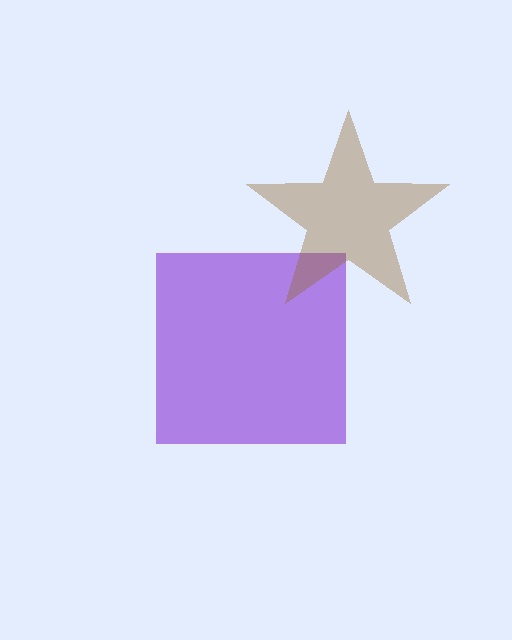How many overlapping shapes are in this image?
There are 2 overlapping shapes in the image.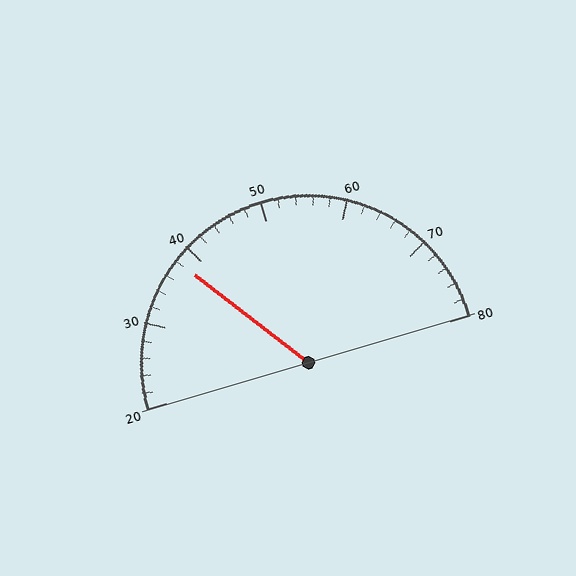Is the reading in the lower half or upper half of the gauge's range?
The reading is in the lower half of the range (20 to 80).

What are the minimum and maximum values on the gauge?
The gauge ranges from 20 to 80.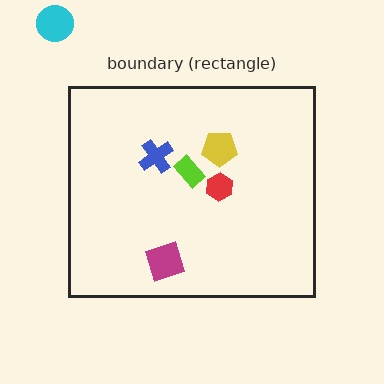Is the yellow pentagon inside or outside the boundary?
Inside.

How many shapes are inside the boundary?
5 inside, 1 outside.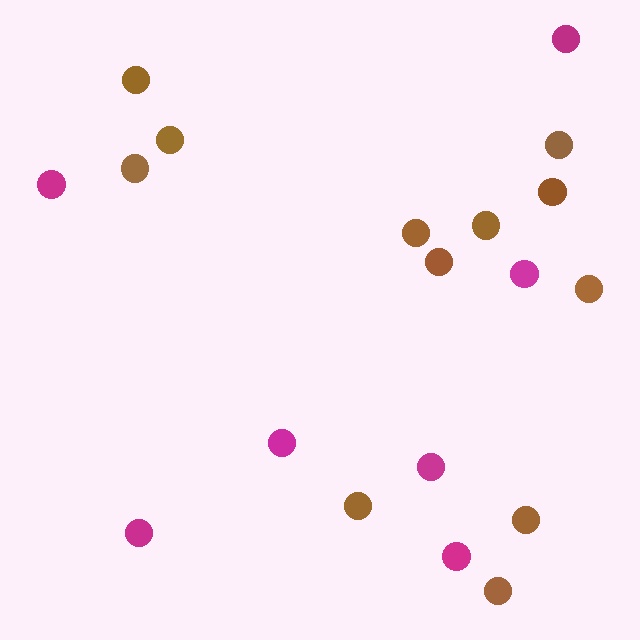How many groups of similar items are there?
There are 2 groups: one group of brown circles (12) and one group of magenta circles (7).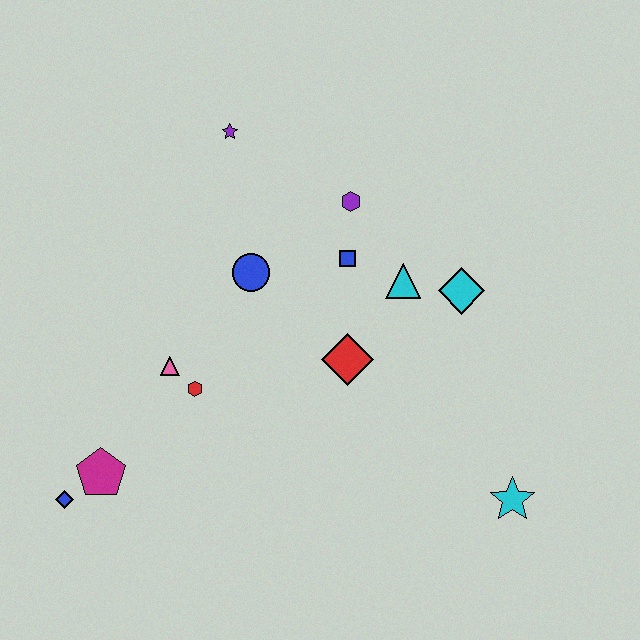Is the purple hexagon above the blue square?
Yes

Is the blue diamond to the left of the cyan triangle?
Yes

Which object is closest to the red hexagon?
The pink triangle is closest to the red hexagon.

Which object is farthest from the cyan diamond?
The blue diamond is farthest from the cyan diamond.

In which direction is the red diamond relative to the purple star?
The red diamond is below the purple star.